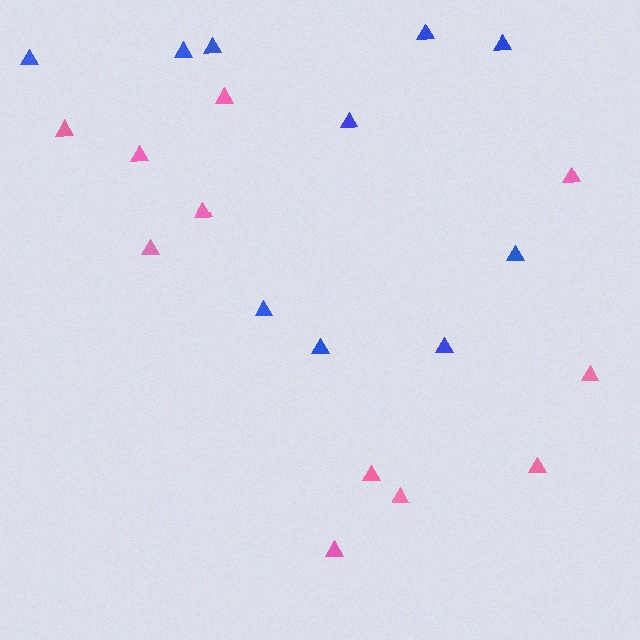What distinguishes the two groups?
There are 2 groups: one group of pink triangles (11) and one group of blue triangles (10).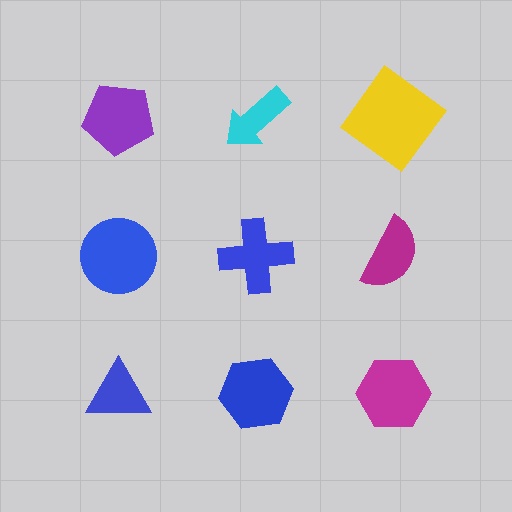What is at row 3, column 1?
A blue triangle.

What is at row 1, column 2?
A cyan arrow.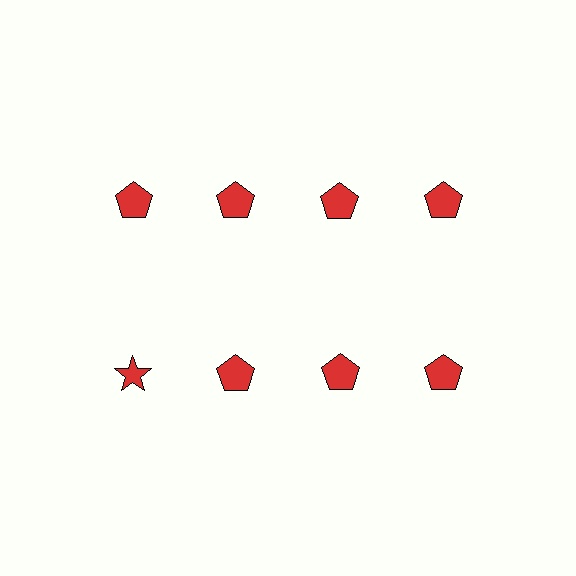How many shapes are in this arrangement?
There are 8 shapes arranged in a grid pattern.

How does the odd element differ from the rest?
It has a different shape: star instead of pentagon.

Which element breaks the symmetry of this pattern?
The red star in the second row, leftmost column breaks the symmetry. All other shapes are red pentagons.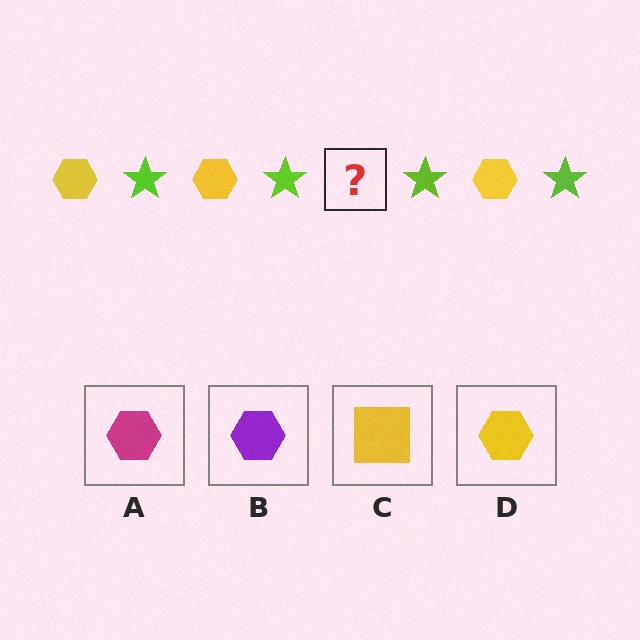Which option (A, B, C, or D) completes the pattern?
D.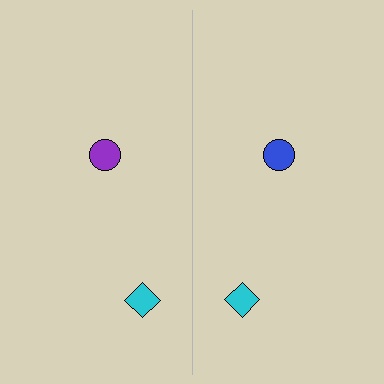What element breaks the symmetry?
The blue circle on the right side breaks the symmetry — its mirror counterpart is purple.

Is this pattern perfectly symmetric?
No, the pattern is not perfectly symmetric. The blue circle on the right side breaks the symmetry — its mirror counterpart is purple.